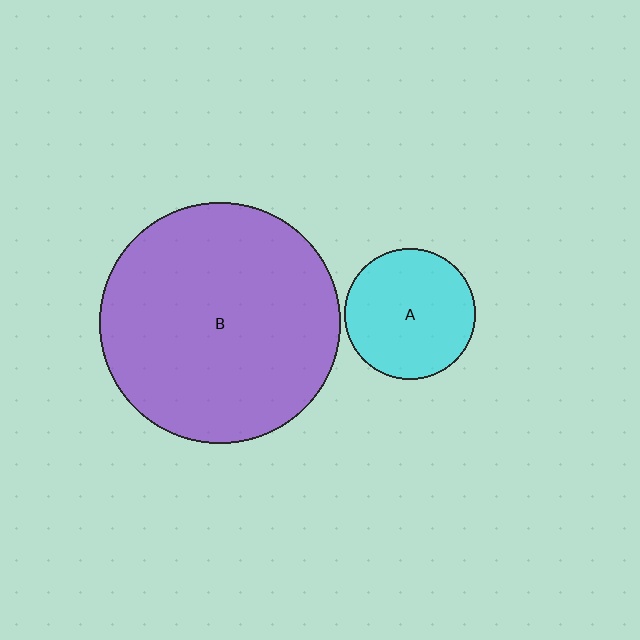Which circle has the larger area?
Circle B (purple).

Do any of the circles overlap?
No, none of the circles overlap.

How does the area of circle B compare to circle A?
Approximately 3.4 times.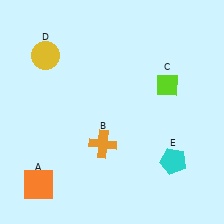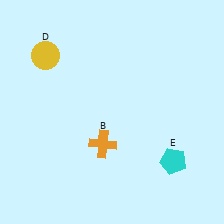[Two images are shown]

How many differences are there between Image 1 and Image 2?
There are 2 differences between the two images.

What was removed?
The orange square (A), the lime diamond (C) were removed in Image 2.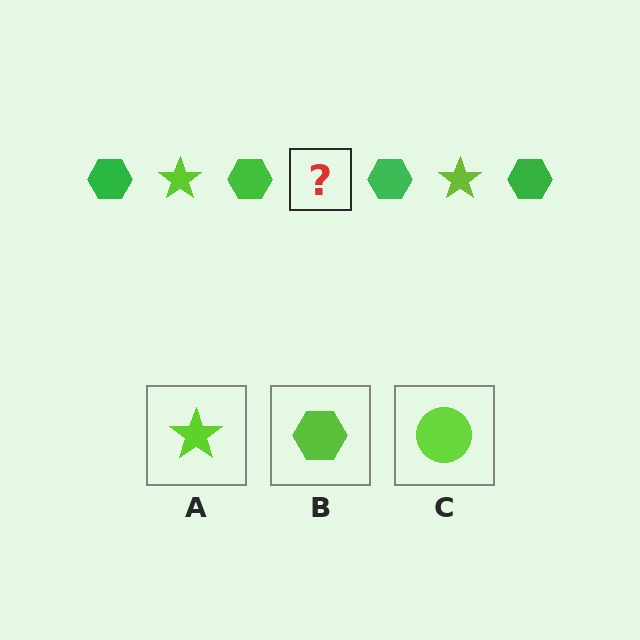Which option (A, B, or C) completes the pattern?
A.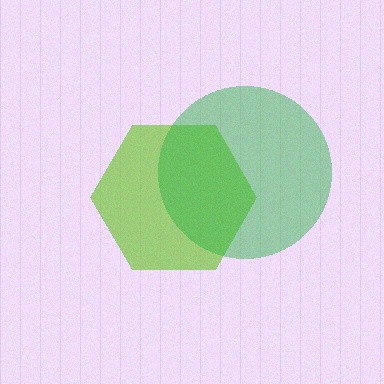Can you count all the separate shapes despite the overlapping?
Yes, there are 2 separate shapes.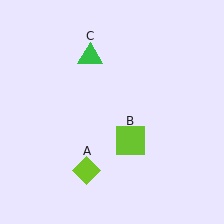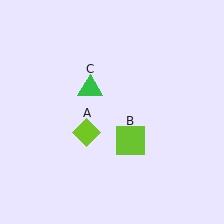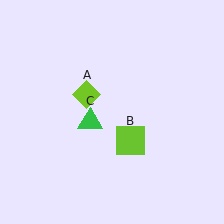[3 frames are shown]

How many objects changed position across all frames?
2 objects changed position: lime diamond (object A), green triangle (object C).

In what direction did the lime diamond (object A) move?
The lime diamond (object A) moved up.